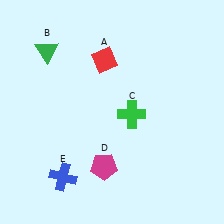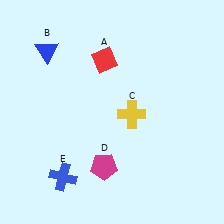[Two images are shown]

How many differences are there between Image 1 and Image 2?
There are 2 differences between the two images.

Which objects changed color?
B changed from green to blue. C changed from green to yellow.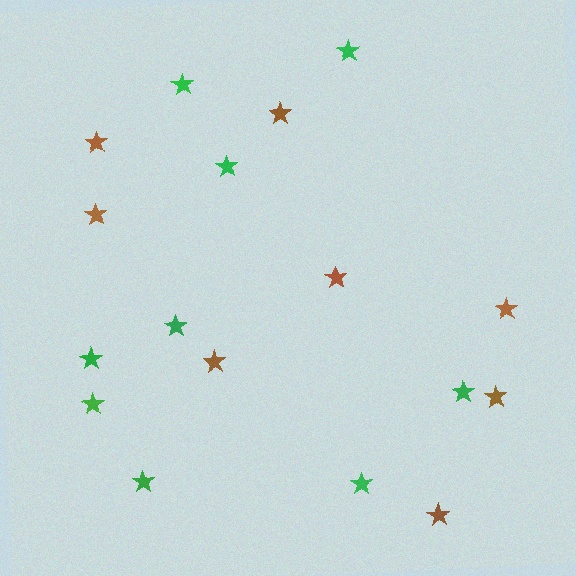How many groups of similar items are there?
There are 2 groups: one group of brown stars (8) and one group of green stars (9).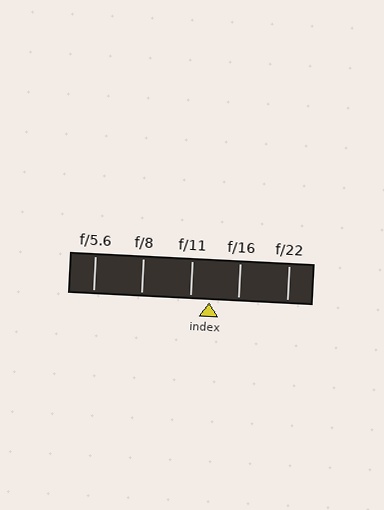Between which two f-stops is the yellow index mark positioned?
The index mark is between f/11 and f/16.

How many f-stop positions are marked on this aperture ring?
There are 5 f-stop positions marked.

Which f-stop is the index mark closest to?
The index mark is closest to f/11.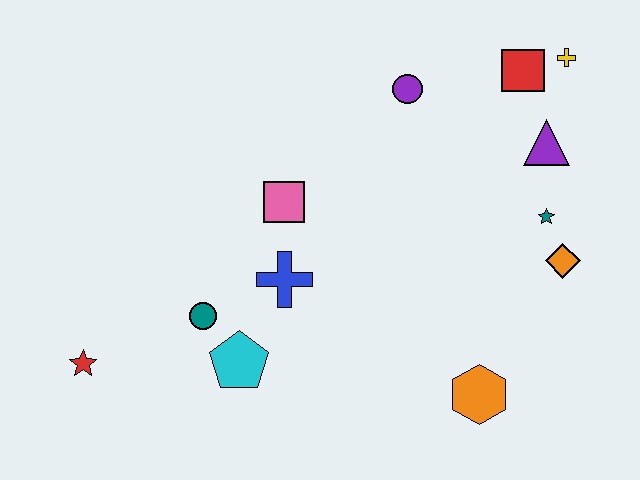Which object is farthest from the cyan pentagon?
The yellow cross is farthest from the cyan pentagon.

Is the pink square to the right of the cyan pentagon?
Yes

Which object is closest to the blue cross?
The pink square is closest to the blue cross.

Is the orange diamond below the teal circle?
No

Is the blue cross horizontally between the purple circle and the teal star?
No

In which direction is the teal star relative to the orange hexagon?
The teal star is above the orange hexagon.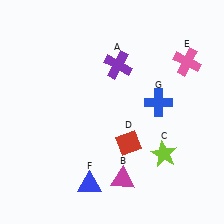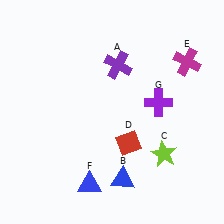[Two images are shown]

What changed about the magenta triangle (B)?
In Image 1, B is magenta. In Image 2, it changed to blue.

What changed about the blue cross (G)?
In Image 1, G is blue. In Image 2, it changed to purple.